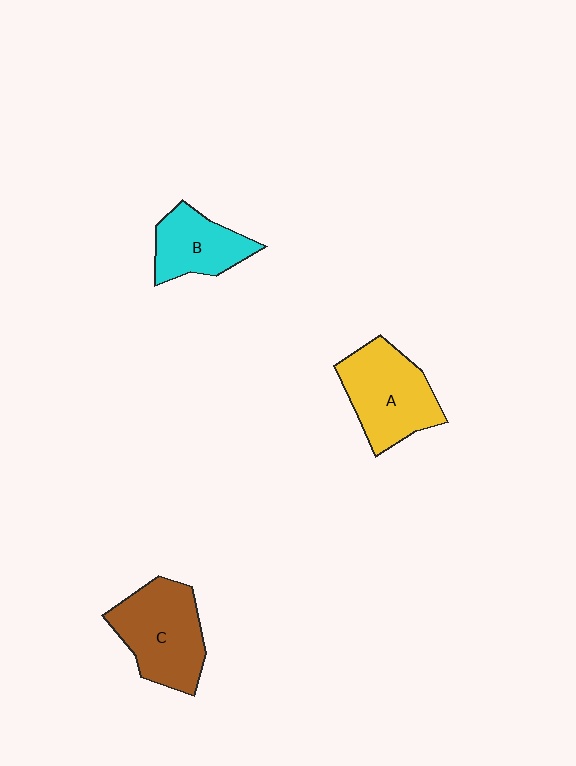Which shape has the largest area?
Shape C (brown).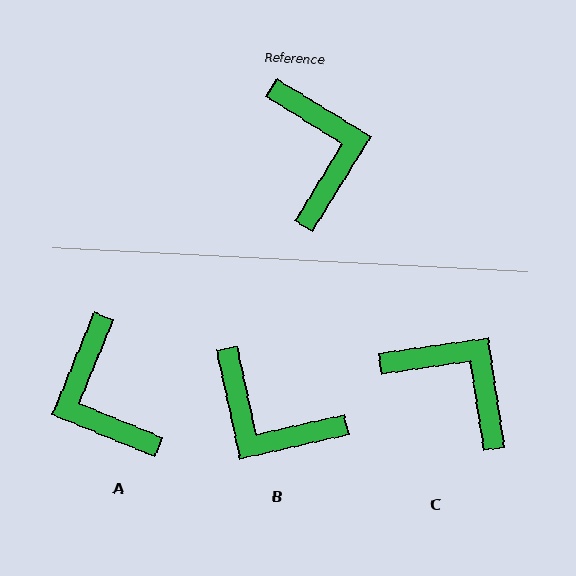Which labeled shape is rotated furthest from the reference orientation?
A, about 171 degrees away.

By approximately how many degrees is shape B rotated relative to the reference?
Approximately 136 degrees clockwise.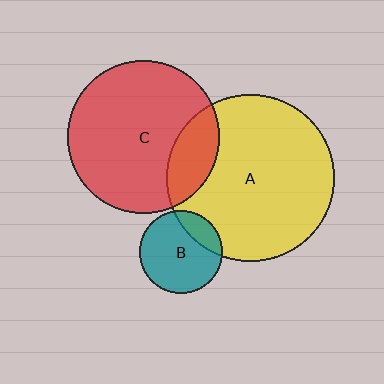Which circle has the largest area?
Circle A (yellow).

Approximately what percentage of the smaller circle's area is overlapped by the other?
Approximately 20%.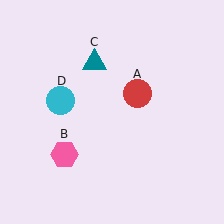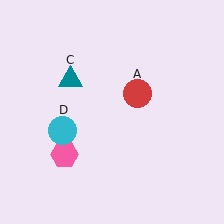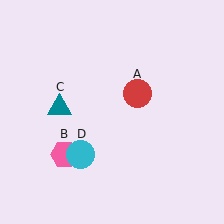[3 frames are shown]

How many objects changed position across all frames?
2 objects changed position: teal triangle (object C), cyan circle (object D).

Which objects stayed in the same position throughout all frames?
Red circle (object A) and pink hexagon (object B) remained stationary.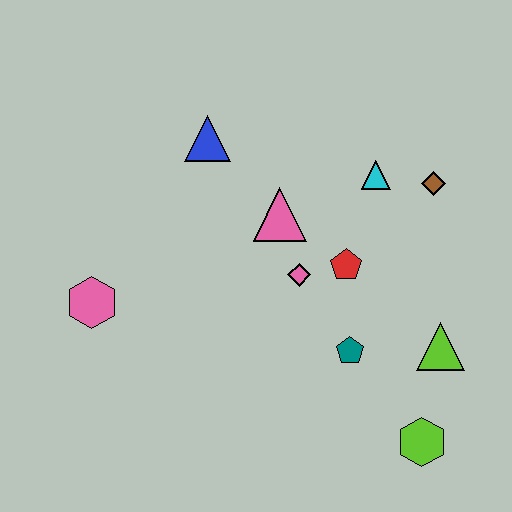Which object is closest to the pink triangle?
The pink diamond is closest to the pink triangle.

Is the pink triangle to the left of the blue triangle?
No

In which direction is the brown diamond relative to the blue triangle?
The brown diamond is to the right of the blue triangle.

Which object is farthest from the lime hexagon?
The blue triangle is farthest from the lime hexagon.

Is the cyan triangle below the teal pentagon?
No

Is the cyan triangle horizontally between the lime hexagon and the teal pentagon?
Yes